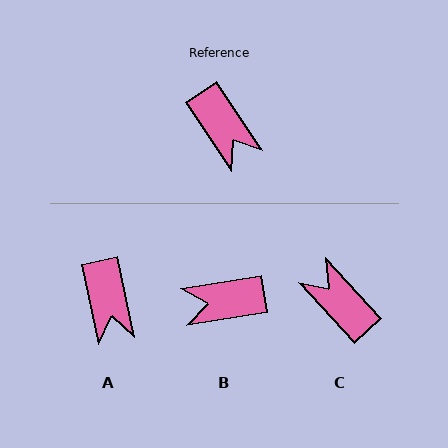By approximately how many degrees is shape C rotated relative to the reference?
Approximately 171 degrees clockwise.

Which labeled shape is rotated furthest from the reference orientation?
C, about 171 degrees away.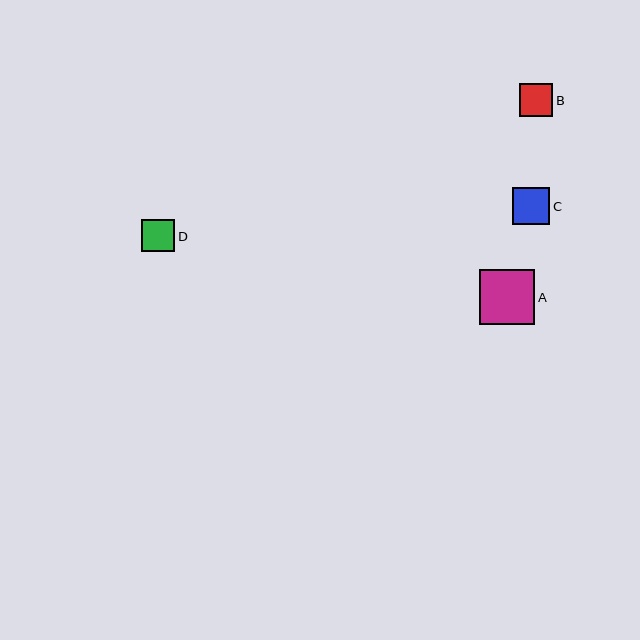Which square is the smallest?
Square D is the smallest with a size of approximately 33 pixels.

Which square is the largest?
Square A is the largest with a size of approximately 56 pixels.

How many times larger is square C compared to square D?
Square C is approximately 1.1 times the size of square D.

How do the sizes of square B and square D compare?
Square B and square D are approximately the same size.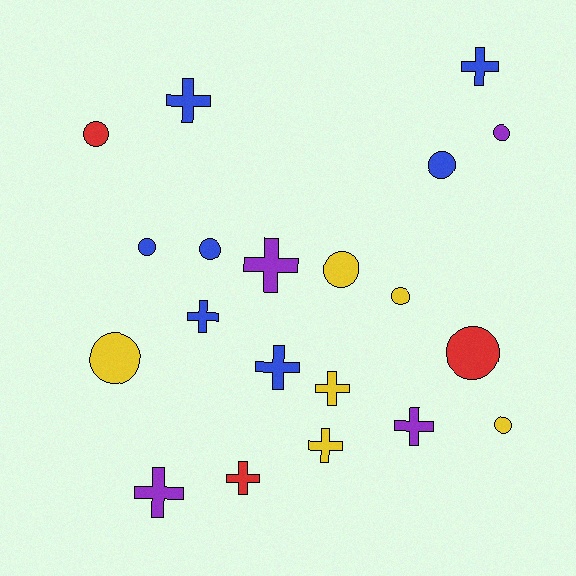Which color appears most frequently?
Blue, with 7 objects.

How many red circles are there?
There are 2 red circles.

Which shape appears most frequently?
Circle, with 10 objects.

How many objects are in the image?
There are 20 objects.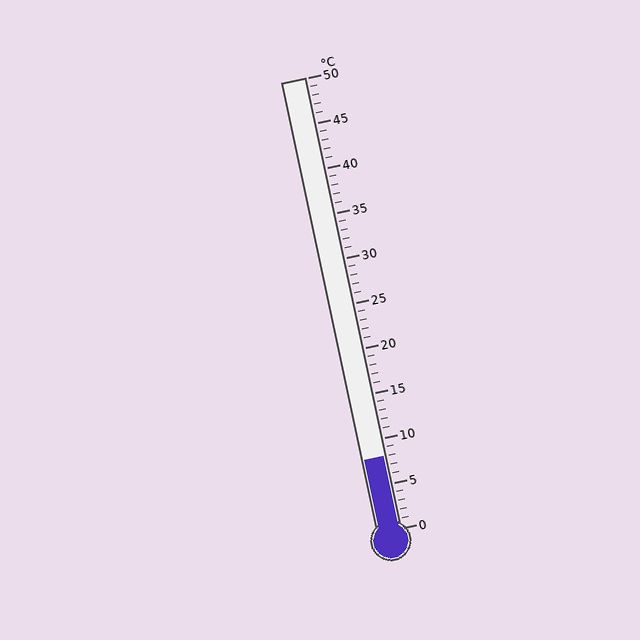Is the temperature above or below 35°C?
The temperature is below 35°C.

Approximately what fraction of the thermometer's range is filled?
The thermometer is filled to approximately 15% of its range.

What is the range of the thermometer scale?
The thermometer scale ranges from 0°C to 50°C.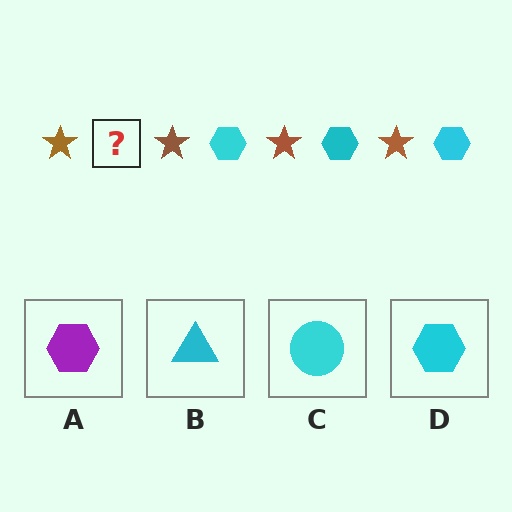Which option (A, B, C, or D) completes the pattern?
D.